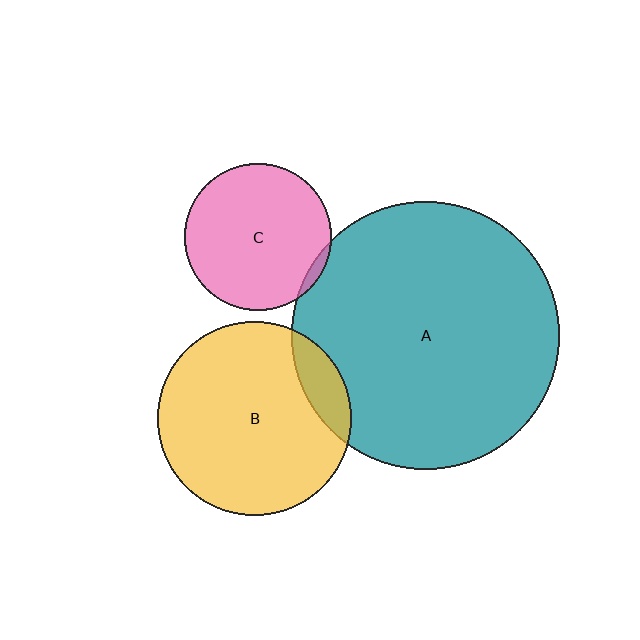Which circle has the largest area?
Circle A (teal).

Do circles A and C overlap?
Yes.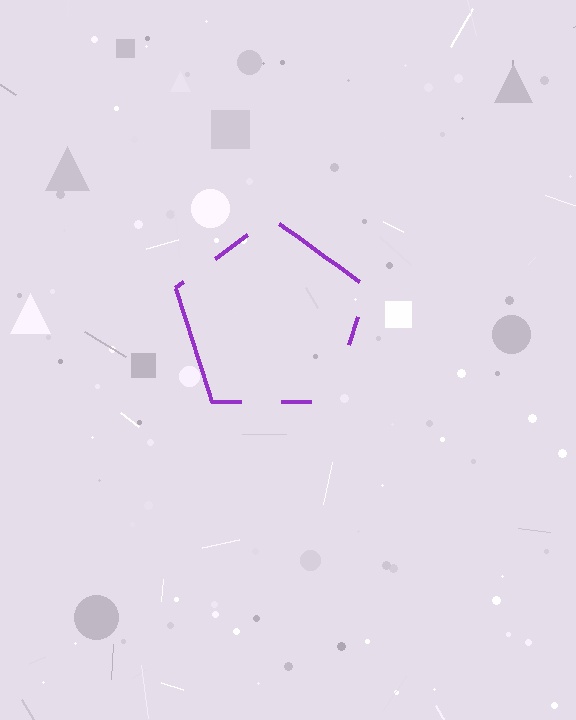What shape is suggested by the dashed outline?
The dashed outline suggests a pentagon.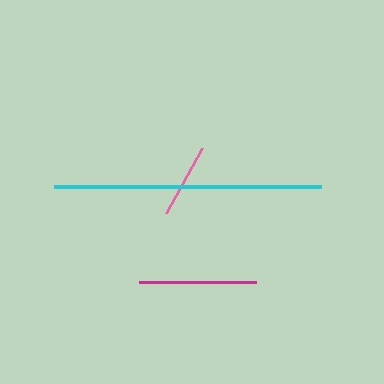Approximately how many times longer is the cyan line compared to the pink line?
The cyan line is approximately 3.6 times the length of the pink line.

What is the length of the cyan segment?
The cyan segment is approximately 268 pixels long.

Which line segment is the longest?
The cyan line is the longest at approximately 268 pixels.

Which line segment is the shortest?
The pink line is the shortest at approximately 75 pixels.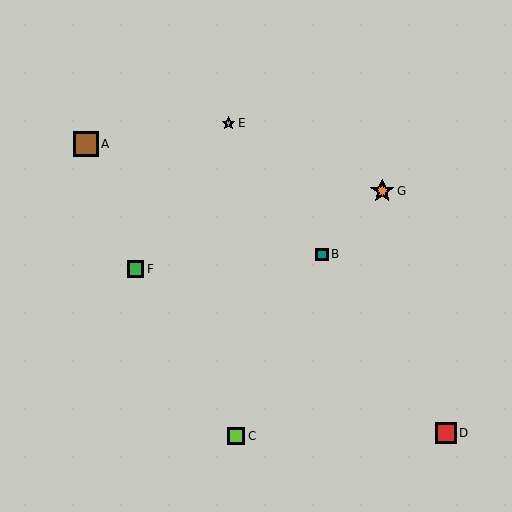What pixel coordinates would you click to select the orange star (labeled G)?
Click at (382, 191) to select the orange star G.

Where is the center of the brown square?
The center of the brown square is at (86, 144).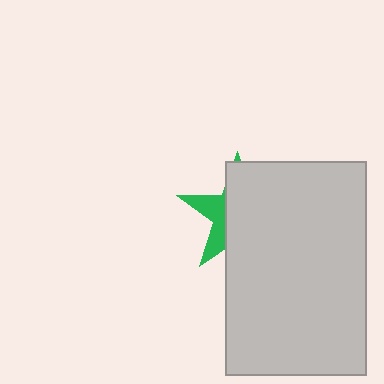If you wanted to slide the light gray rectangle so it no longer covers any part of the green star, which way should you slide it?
Slide it right — that is the most direct way to separate the two shapes.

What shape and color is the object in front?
The object in front is a light gray rectangle.